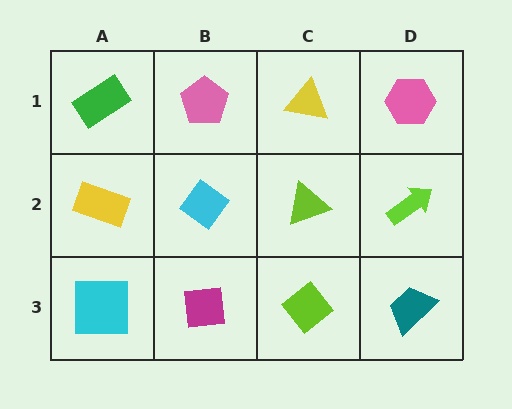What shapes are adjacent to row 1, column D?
A lime arrow (row 2, column D), a yellow triangle (row 1, column C).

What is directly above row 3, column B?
A cyan diamond.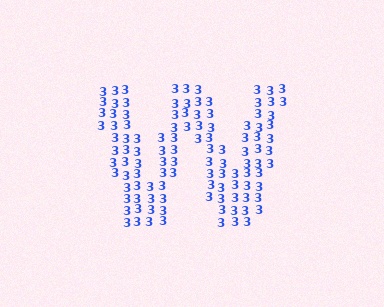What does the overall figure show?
The overall figure shows the letter W.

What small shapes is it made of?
It is made of small digit 3's.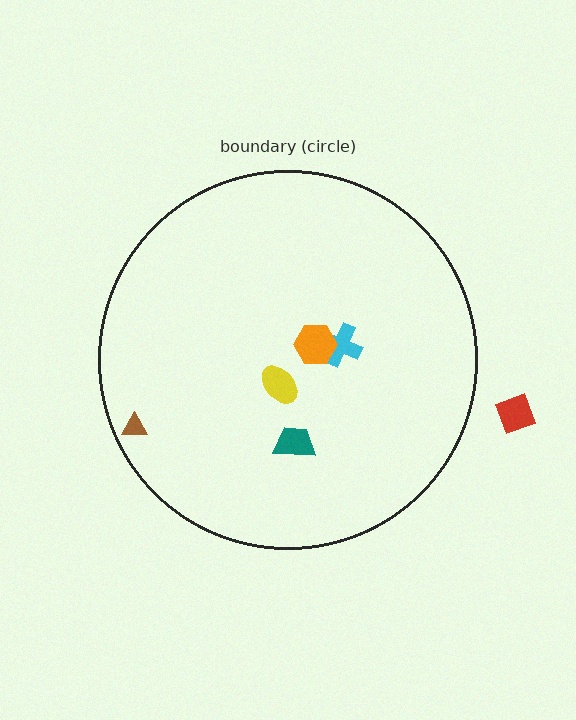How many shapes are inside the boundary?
5 inside, 1 outside.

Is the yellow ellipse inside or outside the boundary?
Inside.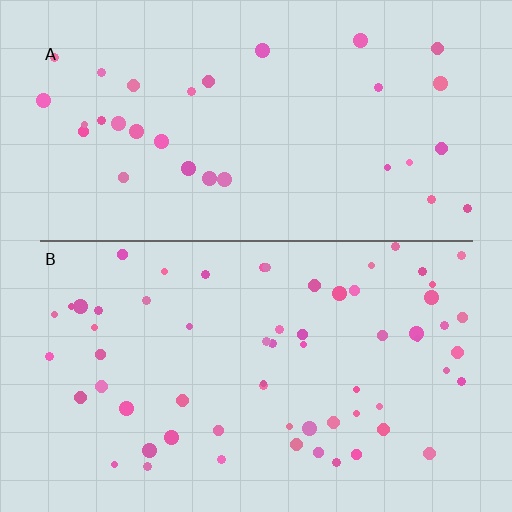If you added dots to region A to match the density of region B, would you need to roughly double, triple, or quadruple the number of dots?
Approximately double.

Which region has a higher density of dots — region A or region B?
B (the bottom).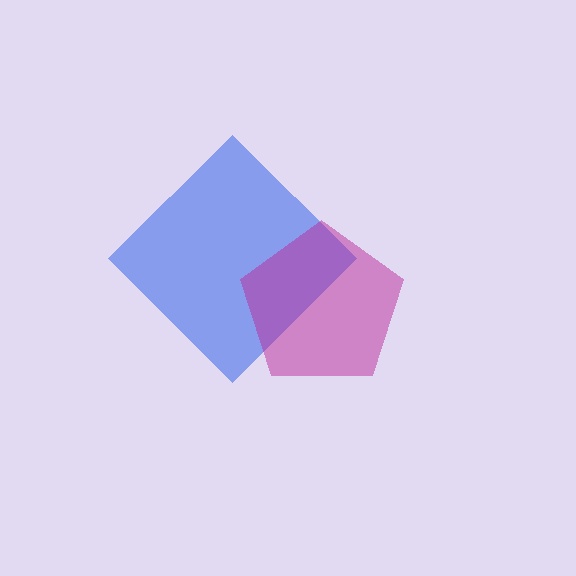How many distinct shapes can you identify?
There are 2 distinct shapes: a blue diamond, a magenta pentagon.